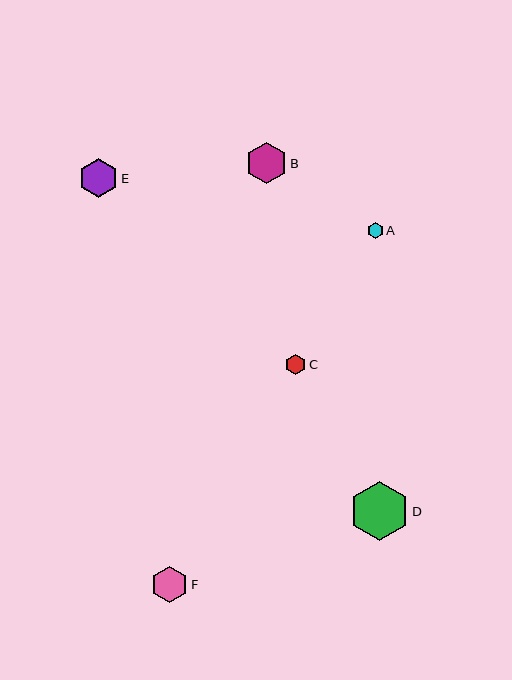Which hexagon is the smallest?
Hexagon A is the smallest with a size of approximately 16 pixels.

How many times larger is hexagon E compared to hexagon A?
Hexagon E is approximately 2.4 times the size of hexagon A.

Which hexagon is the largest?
Hexagon D is the largest with a size of approximately 60 pixels.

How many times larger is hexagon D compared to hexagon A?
Hexagon D is approximately 3.6 times the size of hexagon A.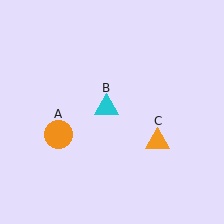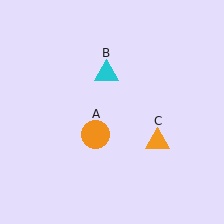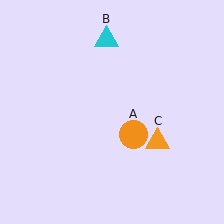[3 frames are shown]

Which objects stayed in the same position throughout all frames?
Orange triangle (object C) remained stationary.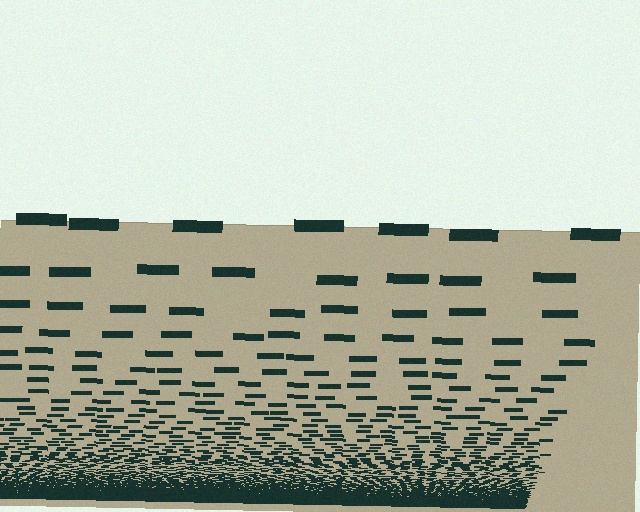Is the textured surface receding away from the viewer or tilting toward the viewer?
The surface appears to tilt toward the viewer. Texture elements get larger and sparser toward the top.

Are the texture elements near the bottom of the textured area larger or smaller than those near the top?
Smaller. The gradient is inverted — elements near the bottom are smaller and denser.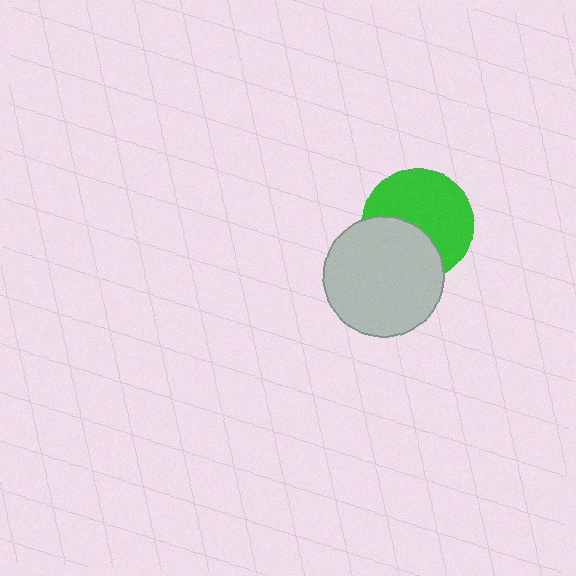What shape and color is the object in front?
The object in front is a light gray circle.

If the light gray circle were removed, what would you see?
You would see the complete green circle.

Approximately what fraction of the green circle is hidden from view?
Roughly 38% of the green circle is hidden behind the light gray circle.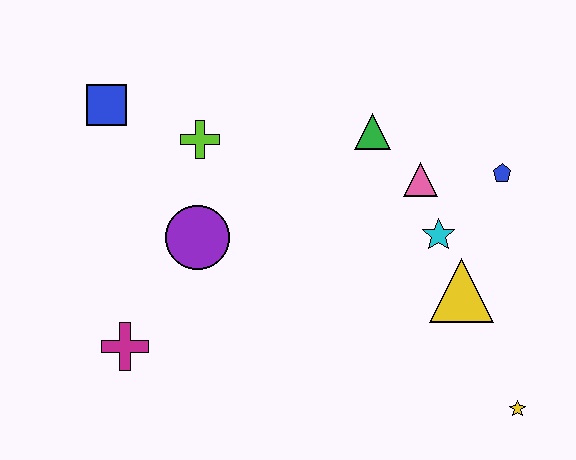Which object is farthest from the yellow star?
The blue square is farthest from the yellow star.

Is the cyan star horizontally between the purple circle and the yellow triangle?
Yes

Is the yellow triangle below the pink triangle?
Yes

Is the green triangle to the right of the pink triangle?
No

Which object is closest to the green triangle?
The pink triangle is closest to the green triangle.